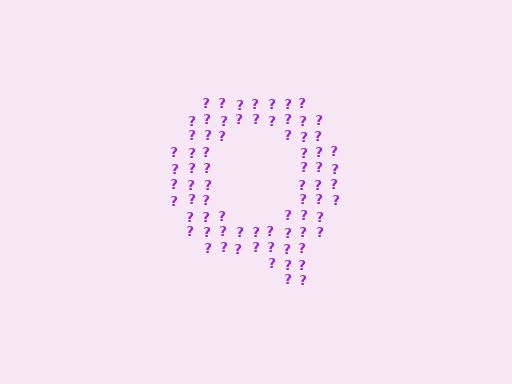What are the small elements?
The small elements are question marks.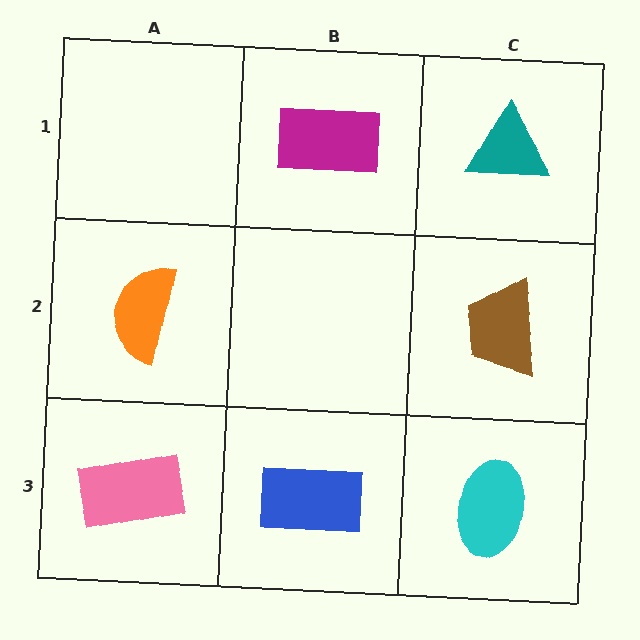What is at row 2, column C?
A brown trapezoid.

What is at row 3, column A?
A pink rectangle.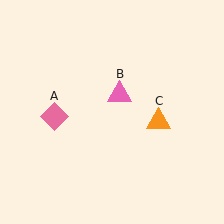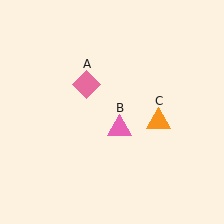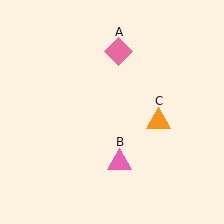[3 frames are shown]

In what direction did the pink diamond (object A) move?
The pink diamond (object A) moved up and to the right.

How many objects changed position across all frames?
2 objects changed position: pink diamond (object A), pink triangle (object B).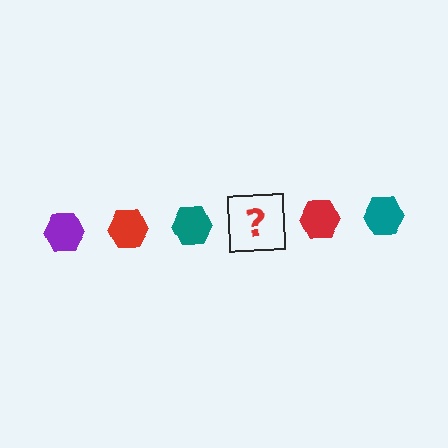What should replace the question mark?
The question mark should be replaced with a purple hexagon.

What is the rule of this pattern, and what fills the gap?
The rule is that the pattern cycles through purple, red, teal hexagons. The gap should be filled with a purple hexagon.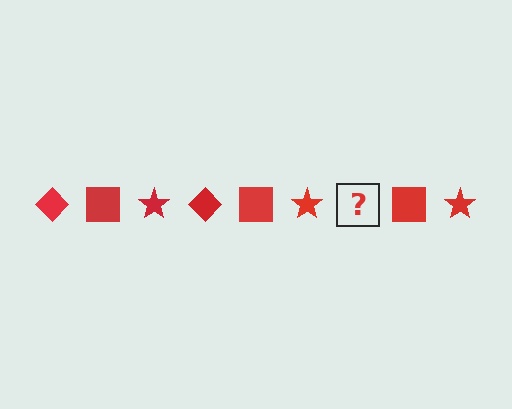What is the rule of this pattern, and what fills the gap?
The rule is that the pattern cycles through diamond, square, star shapes in red. The gap should be filled with a red diamond.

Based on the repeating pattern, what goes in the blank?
The blank should be a red diamond.